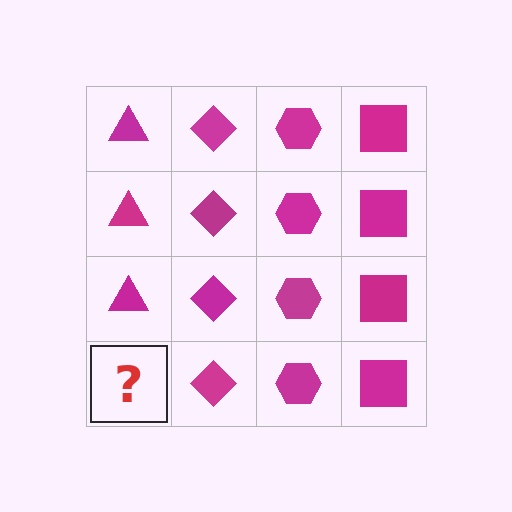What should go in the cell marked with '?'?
The missing cell should contain a magenta triangle.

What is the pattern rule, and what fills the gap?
The rule is that each column has a consistent shape. The gap should be filled with a magenta triangle.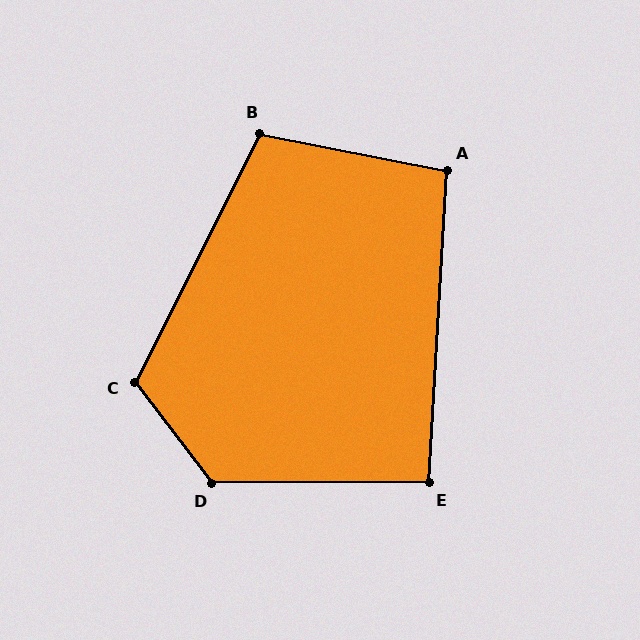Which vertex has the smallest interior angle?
E, at approximately 94 degrees.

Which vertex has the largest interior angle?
D, at approximately 127 degrees.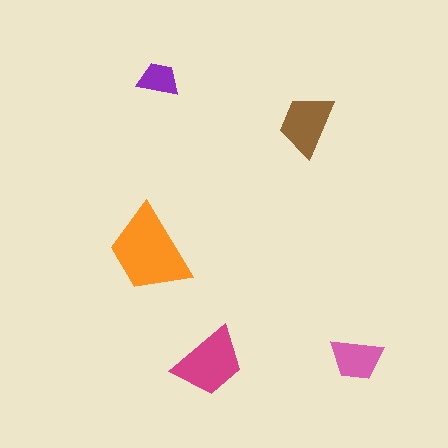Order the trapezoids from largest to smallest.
the orange one, the magenta one, the brown one, the pink one, the purple one.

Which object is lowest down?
The magenta trapezoid is bottommost.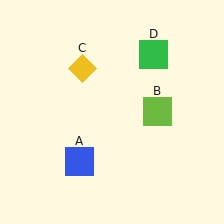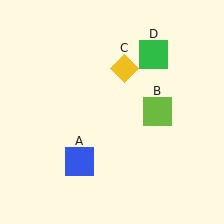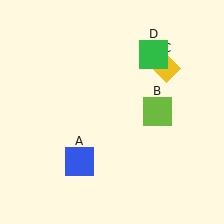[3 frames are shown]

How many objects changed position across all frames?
1 object changed position: yellow diamond (object C).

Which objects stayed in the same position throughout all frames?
Blue square (object A) and lime square (object B) and green square (object D) remained stationary.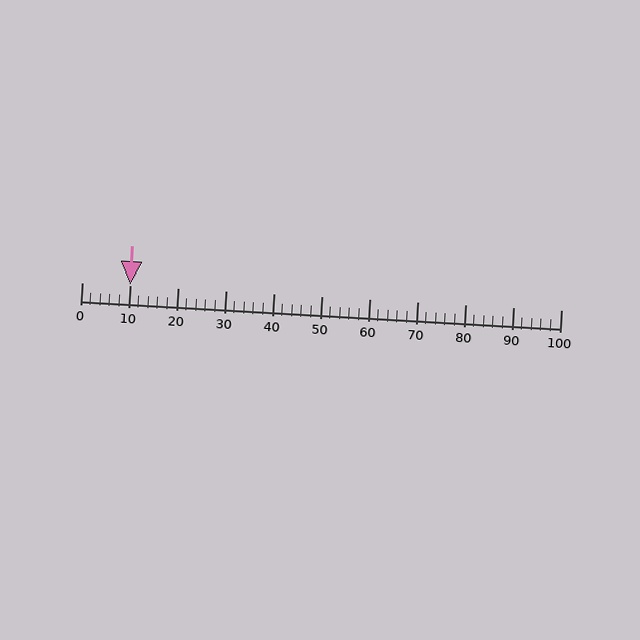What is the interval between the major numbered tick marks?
The major tick marks are spaced 10 units apart.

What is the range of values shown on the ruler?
The ruler shows values from 0 to 100.